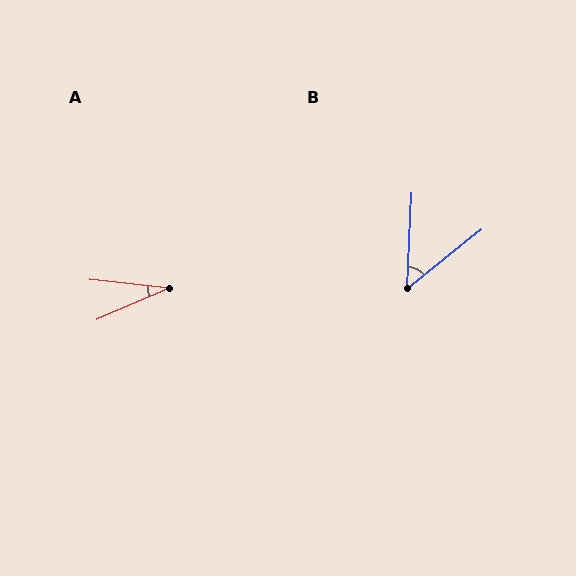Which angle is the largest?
B, at approximately 48 degrees.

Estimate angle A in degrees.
Approximately 30 degrees.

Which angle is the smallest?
A, at approximately 30 degrees.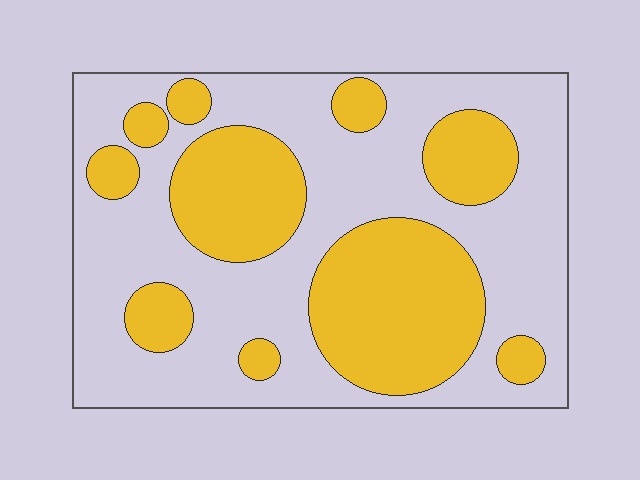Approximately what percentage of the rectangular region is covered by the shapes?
Approximately 35%.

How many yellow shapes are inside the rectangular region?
10.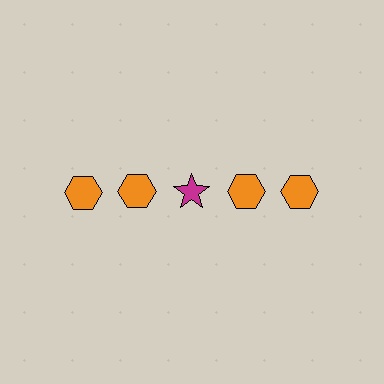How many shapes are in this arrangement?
There are 5 shapes arranged in a grid pattern.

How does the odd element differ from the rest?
It differs in both color (magenta instead of orange) and shape (star instead of hexagon).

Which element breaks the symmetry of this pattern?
The magenta star in the top row, center column breaks the symmetry. All other shapes are orange hexagons.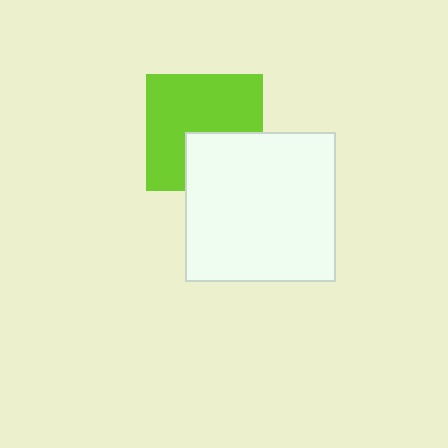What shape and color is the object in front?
The object in front is a white square.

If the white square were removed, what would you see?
You would see the complete lime square.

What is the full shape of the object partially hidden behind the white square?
The partially hidden object is a lime square.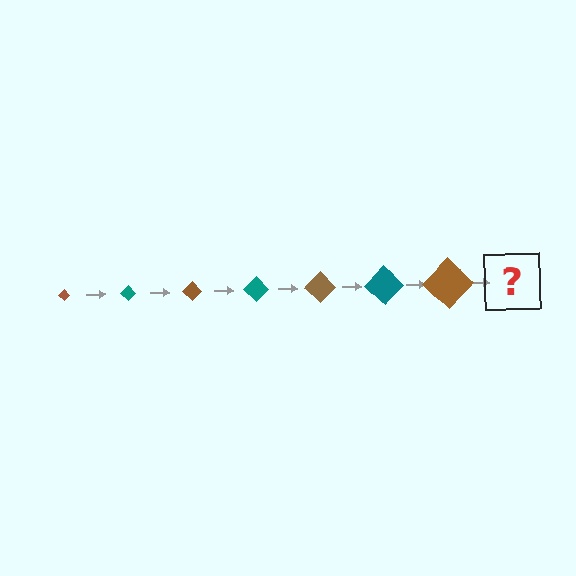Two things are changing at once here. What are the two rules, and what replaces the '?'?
The two rules are that the diamond grows larger each step and the color cycles through brown and teal. The '?' should be a teal diamond, larger than the previous one.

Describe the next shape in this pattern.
It should be a teal diamond, larger than the previous one.